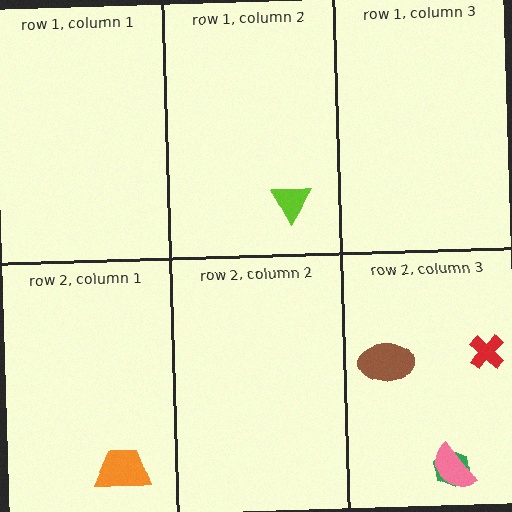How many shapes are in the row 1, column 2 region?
1.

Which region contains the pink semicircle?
The row 2, column 3 region.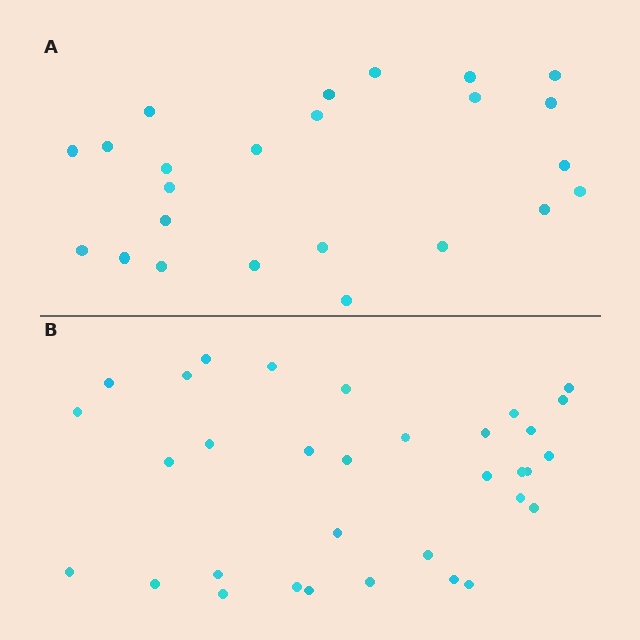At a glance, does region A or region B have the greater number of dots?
Region B (the bottom region) has more dots.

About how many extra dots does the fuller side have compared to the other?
Region B has roughly 8 or so more dots than region A.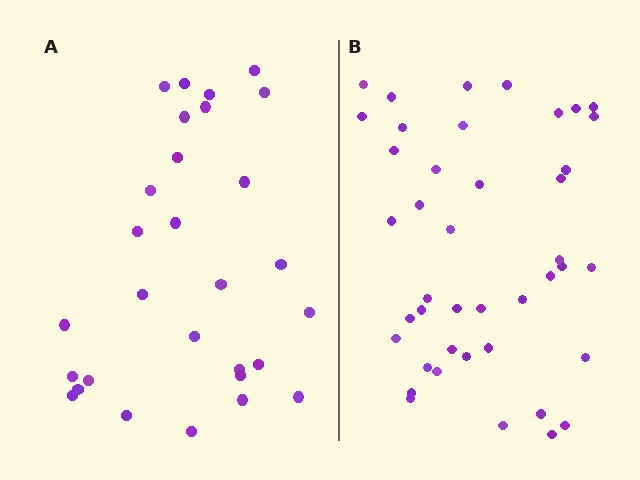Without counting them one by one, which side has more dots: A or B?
Region B (the right region) has more dots.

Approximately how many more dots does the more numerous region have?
Region B has approximately 15 more dots than region A.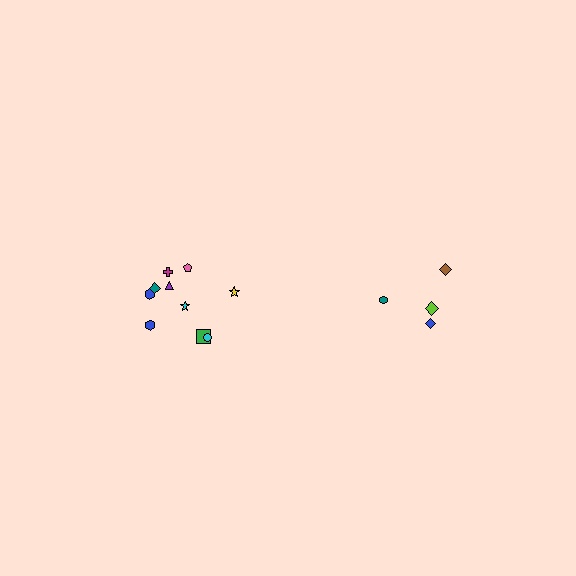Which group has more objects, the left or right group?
The left group.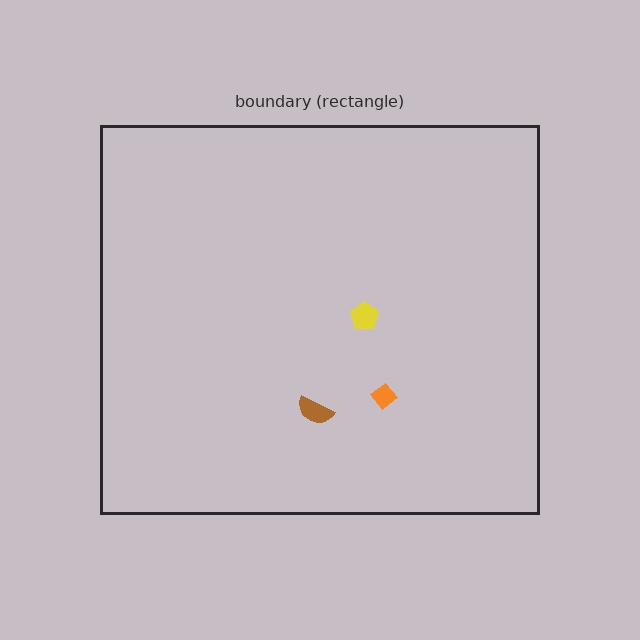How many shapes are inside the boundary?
3 inside, 0 outside.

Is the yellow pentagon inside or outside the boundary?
Inside.